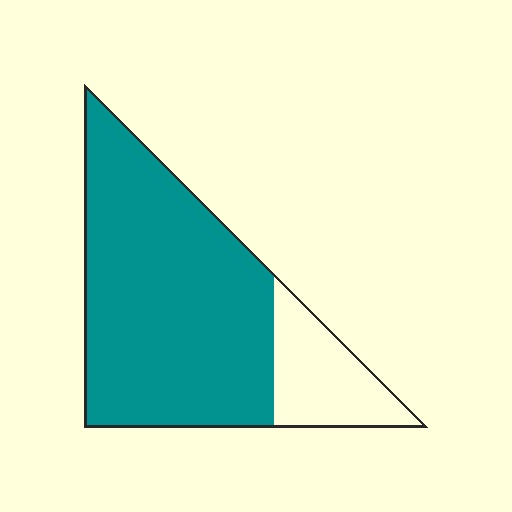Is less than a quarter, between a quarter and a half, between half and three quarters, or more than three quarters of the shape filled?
More than three quarters.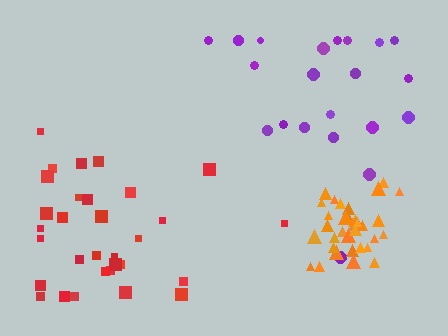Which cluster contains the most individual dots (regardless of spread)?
Orange (35).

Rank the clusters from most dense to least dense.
orange, red, purple.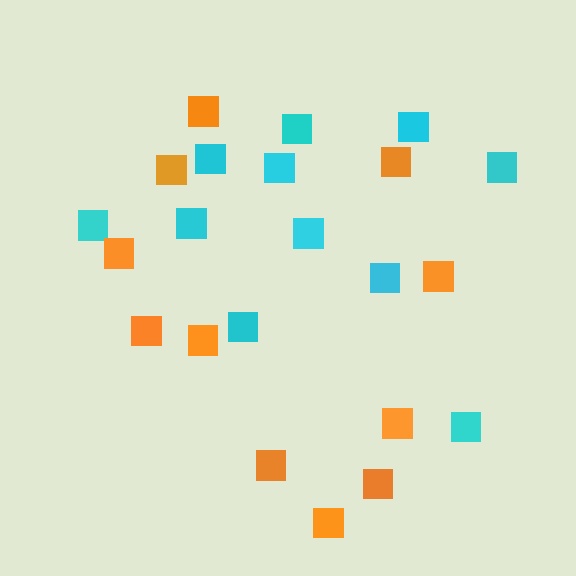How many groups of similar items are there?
There are 2 groups: one group of cyan squares (11) and one group of orange squares (11).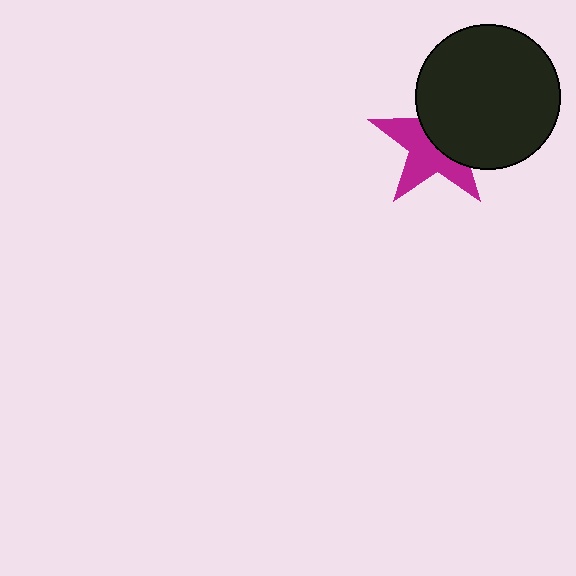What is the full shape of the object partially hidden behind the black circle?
The partially hidden object is a magenta star.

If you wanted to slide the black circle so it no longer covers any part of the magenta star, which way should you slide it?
Slide it toward the upper-right — that is the most direct way to separate the two shapes.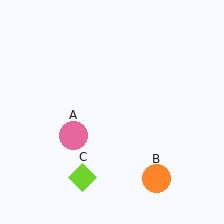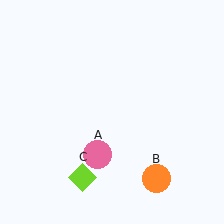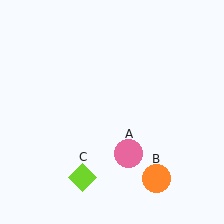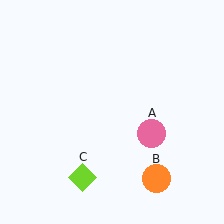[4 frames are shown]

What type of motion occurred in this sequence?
The pink circle (object A) rotated counterclockwise around the center of the scene.